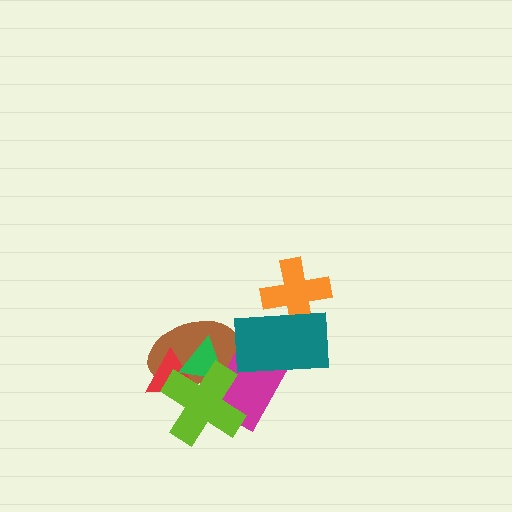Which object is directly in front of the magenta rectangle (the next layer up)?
The lime cross is directly in front of the magenta rectangle.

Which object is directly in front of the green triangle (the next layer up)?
The magenta rectangle is directly in front of the green triangle.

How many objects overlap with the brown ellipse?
4 objects overlap with the brown ellipse.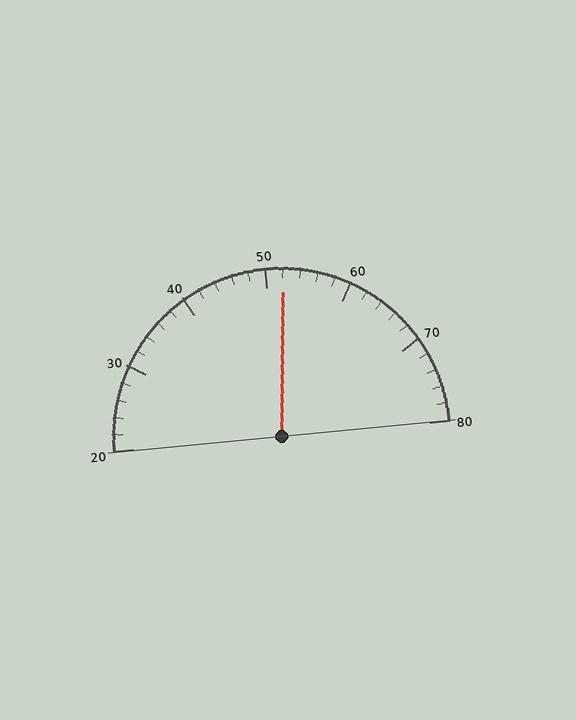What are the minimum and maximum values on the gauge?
The gauge ranges from 20 to 80.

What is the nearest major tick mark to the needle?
The nearest major tick mark is 50.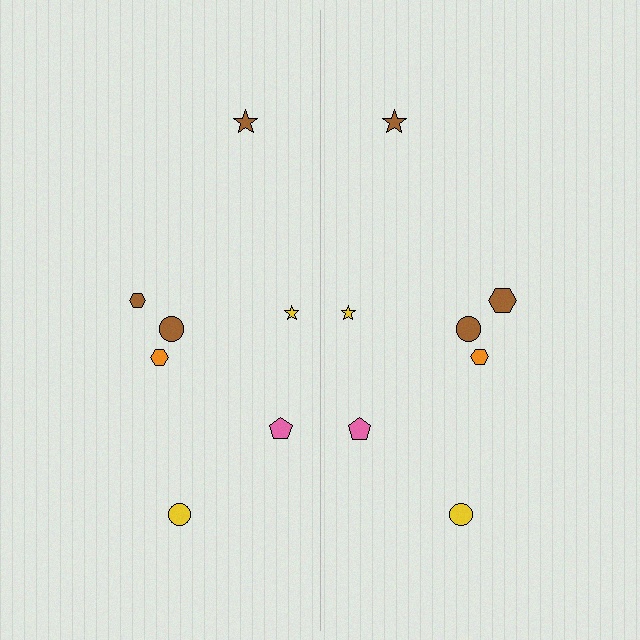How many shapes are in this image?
There are 14 shapes in this image.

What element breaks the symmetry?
The brown hexagon on the right side has a different size than its mirror counterpart.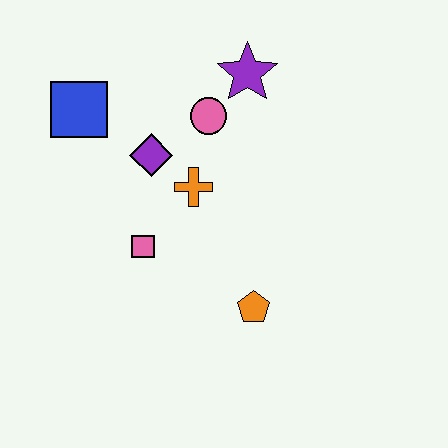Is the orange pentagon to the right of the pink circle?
Yes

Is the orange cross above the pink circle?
No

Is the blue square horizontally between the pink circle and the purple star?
No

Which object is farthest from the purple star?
The orange pentagon is farthest from the purple star.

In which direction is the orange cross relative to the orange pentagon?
The orange cross is above the orange pentagon.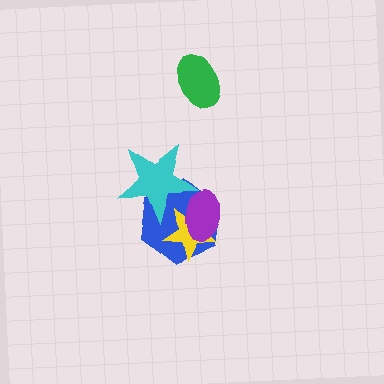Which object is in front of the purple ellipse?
The cyan star is in front of the purple ellipse.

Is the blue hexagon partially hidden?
Yes, it is partially covered by another shape.